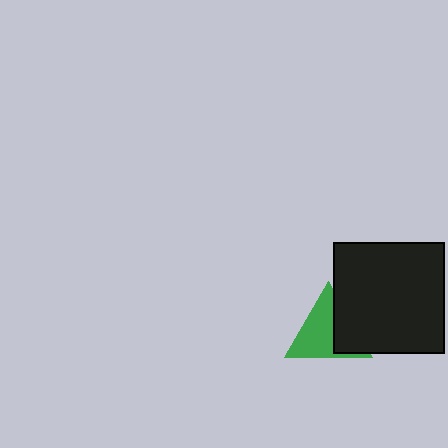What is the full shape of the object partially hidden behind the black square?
The partially hidden object is a green triangle.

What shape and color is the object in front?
The object in front is a black square.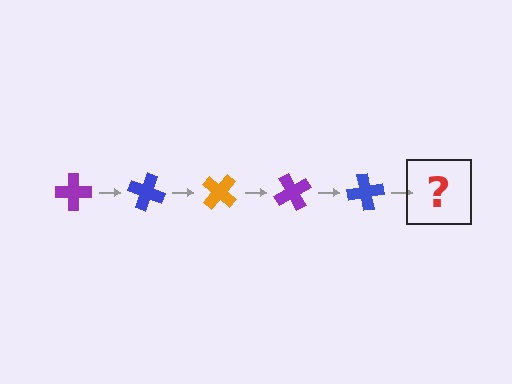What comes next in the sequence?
The next element should be an orange cross, rotated 100 degrees from the start.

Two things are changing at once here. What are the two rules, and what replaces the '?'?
The two rules are that it rotates 20 degrees each step and the color cycles through purple, blue, and orange. The '?' should be an orange cross, rotated 100 degrees from the start.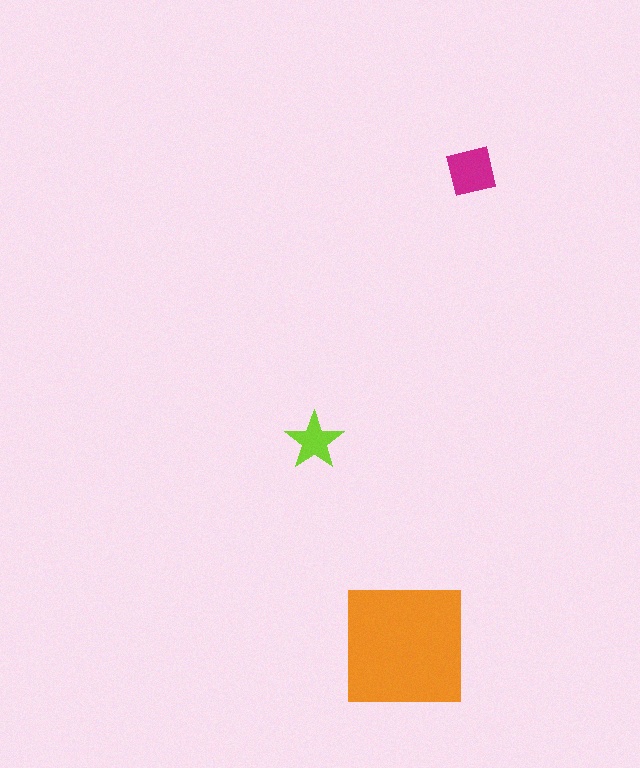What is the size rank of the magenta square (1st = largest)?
2nd.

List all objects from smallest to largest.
The lime star, the magenta square, the orange square.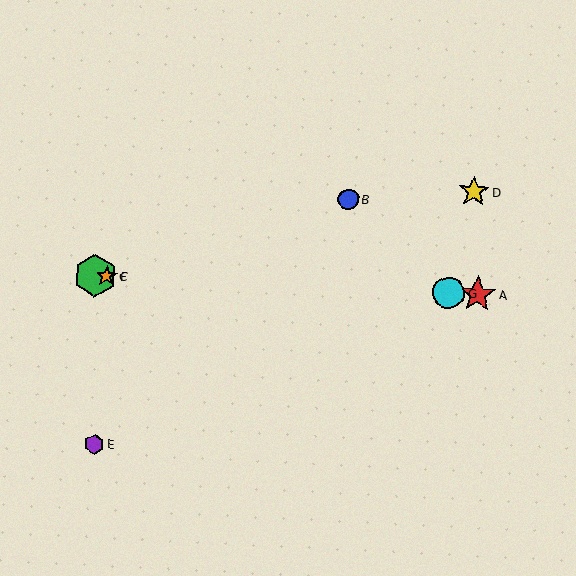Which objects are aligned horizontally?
Objects A, C, F, G are aligned horizontally.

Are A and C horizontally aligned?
Yes, both are at y≈294.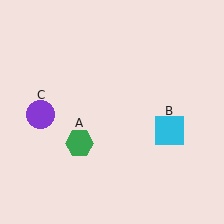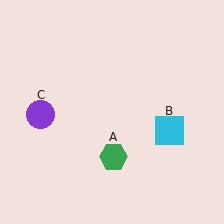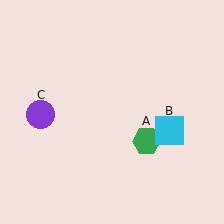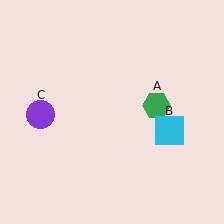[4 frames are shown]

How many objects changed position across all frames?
1 object changed position: green hexagon (object A).